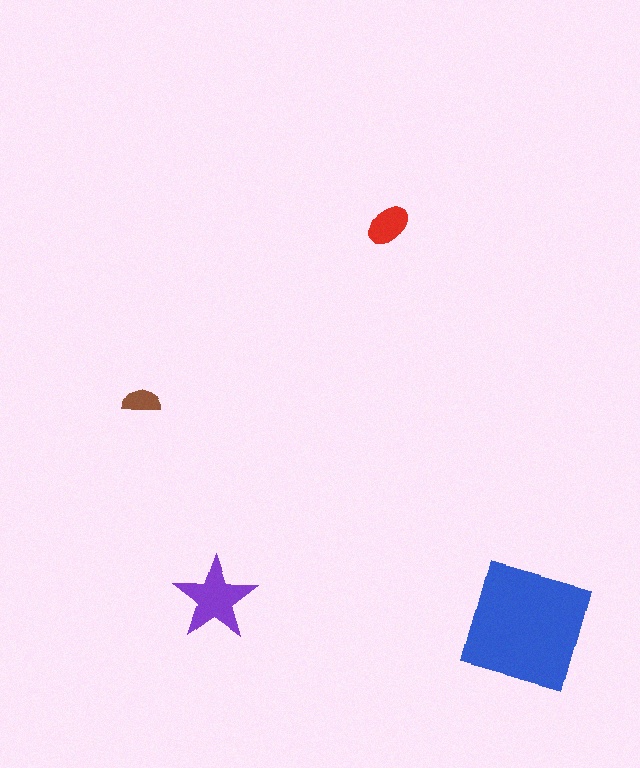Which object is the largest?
The blue square.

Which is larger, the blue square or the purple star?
The blue square.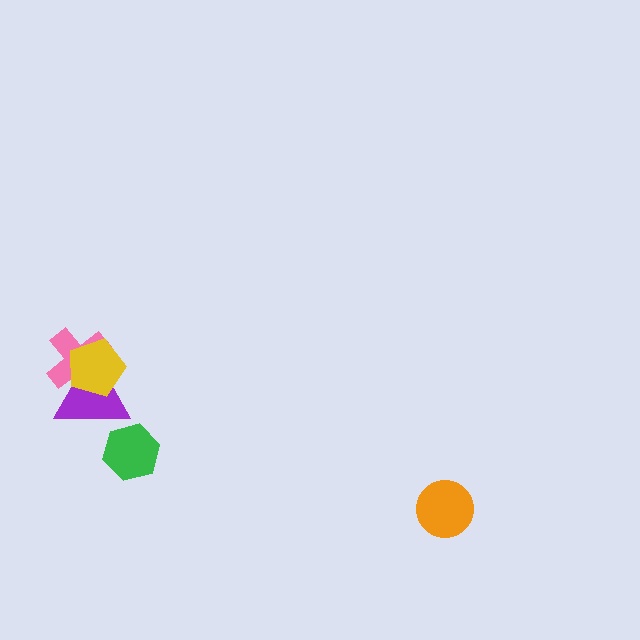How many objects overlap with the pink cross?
2 objects overlap with the pink cross.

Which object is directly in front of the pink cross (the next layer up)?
The purple triangle is directly in front of the pink cross.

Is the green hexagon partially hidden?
No, no other shape covers it.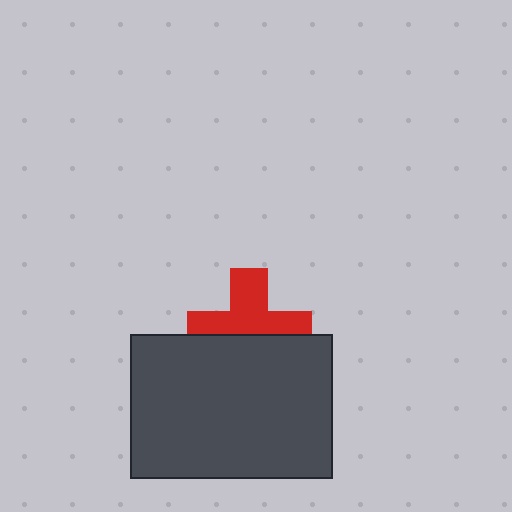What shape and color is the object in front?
The object in front is a dark gray rectangle.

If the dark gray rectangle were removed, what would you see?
You would see the complete red cross.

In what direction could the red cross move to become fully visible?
The red cross could move up. That would shift it out from behind the dark gray rectangle entirely.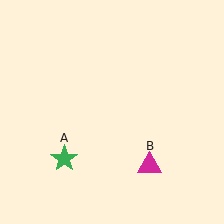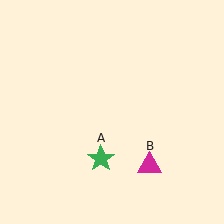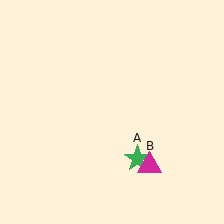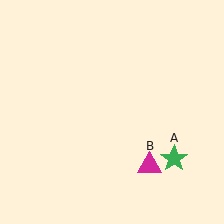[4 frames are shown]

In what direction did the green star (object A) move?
The green star (object A) moved right.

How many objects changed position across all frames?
1 object changed position: green star (object A).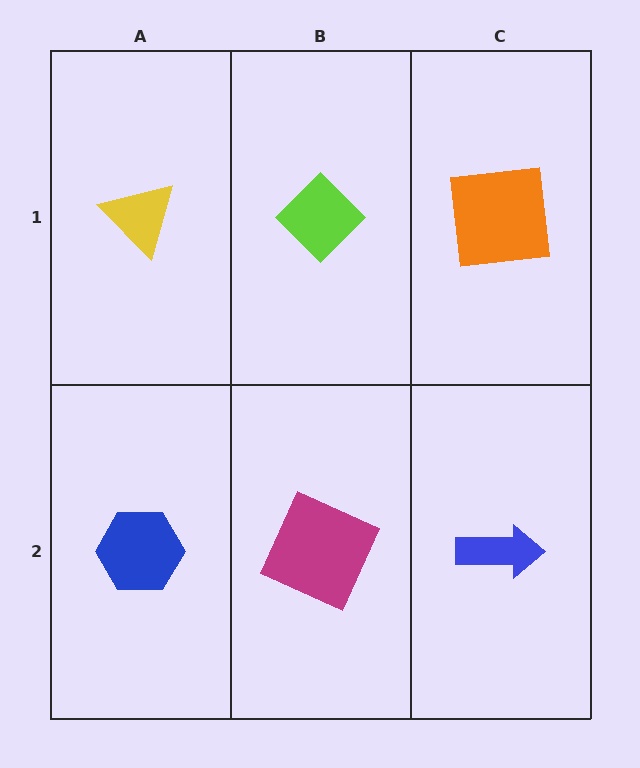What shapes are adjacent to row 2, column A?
A yellow triangle (row 1, column A), a magenta square (row 2, column B).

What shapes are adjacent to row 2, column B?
A lime diamond (row 1, column B), a blue hexagon (row 2, column A), a blue arrow (row 2, column C).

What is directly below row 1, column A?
A blue hexagon.